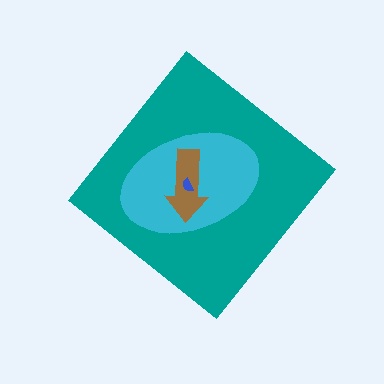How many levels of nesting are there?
4.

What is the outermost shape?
The teal diamond.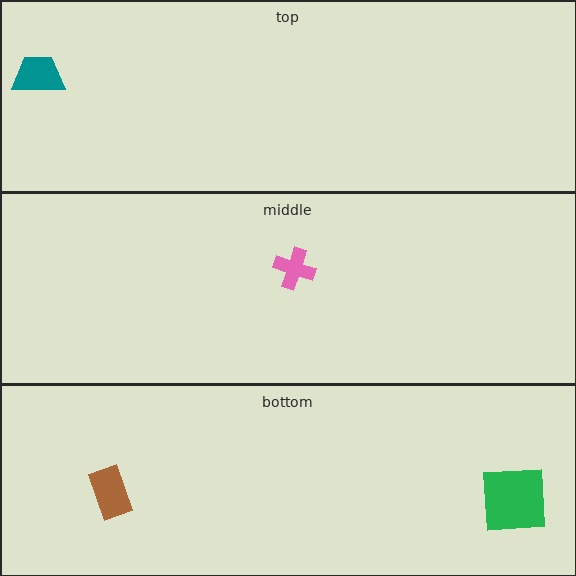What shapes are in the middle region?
The pink cross.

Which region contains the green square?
The bottom region.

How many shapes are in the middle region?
1.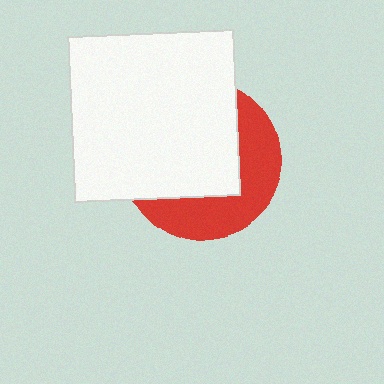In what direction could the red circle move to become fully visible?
The red circle could move toward the lower-right. That would shift it out from behind the white square entirely.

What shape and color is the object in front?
The object in front is a white square.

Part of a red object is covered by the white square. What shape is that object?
It is a circle.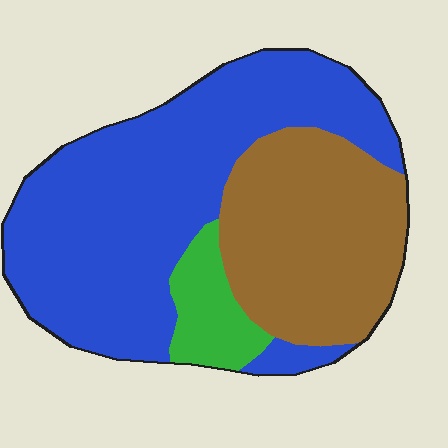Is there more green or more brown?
Brown.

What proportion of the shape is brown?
Brown covers around 35% of the shape.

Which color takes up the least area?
Green, at roughly 10%.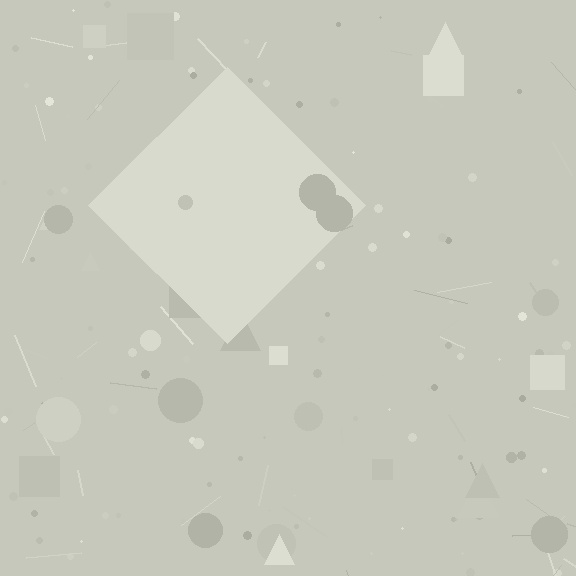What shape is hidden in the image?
A diamond is hidden in the image.